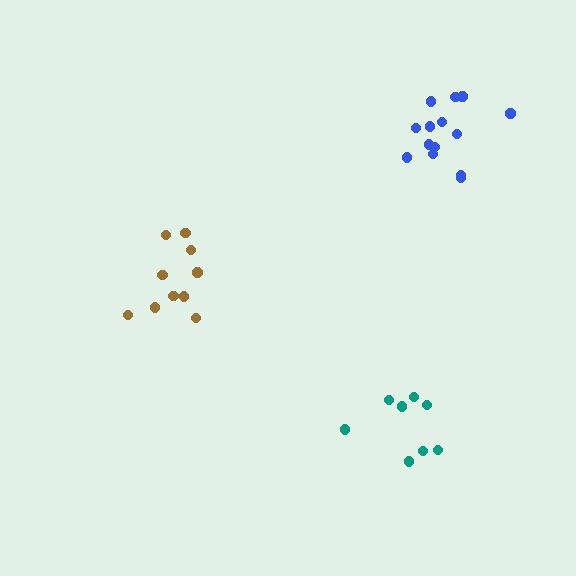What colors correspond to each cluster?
The clusters are colored: blue, brown, teal.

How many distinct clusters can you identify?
There are 3 distinct clusters.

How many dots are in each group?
Group 1: 14 dots, Group 2: 11 dots, Group 3: 8 dots (33 total).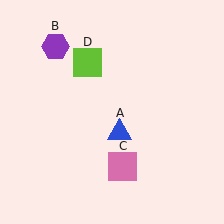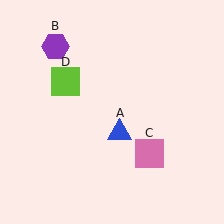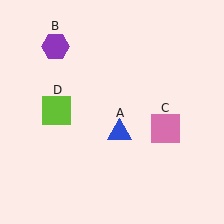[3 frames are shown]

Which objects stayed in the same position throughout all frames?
Blue triangle (object A) and purple hexagon (object B) remained stationary.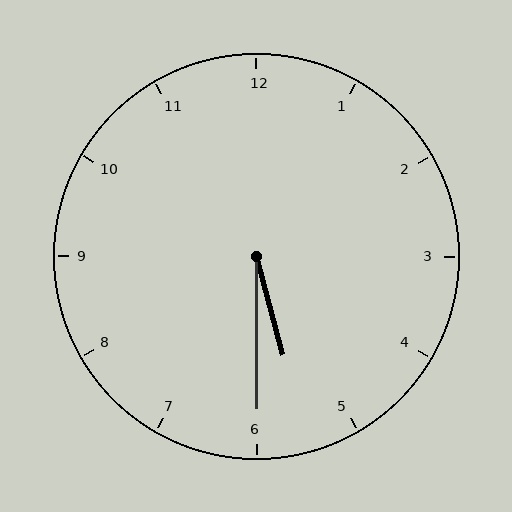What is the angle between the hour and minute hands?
Approximately 15 degrees.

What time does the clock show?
5:30.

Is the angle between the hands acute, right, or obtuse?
It is acute.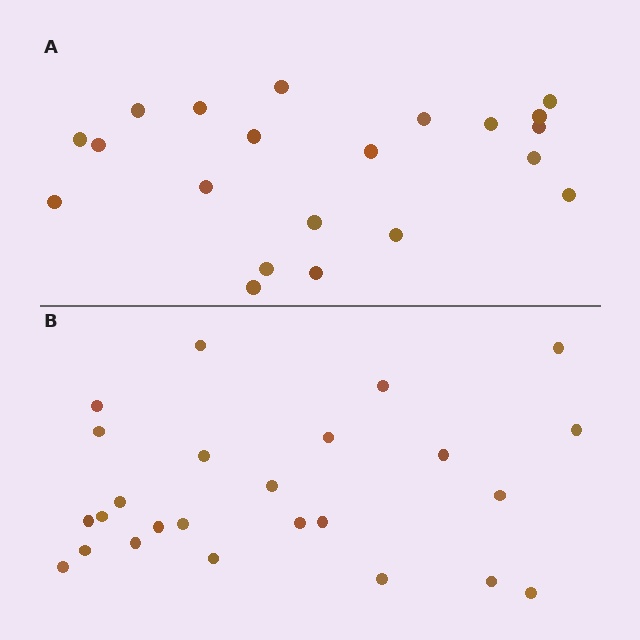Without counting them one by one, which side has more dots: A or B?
Region B (the bottom region) has more dots.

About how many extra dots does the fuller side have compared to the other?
Region B has about 4 more dots than region A.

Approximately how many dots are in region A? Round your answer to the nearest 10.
About 20 dots. (The exact count is 21, which rounds to 20.)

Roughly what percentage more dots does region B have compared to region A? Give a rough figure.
About 20% more.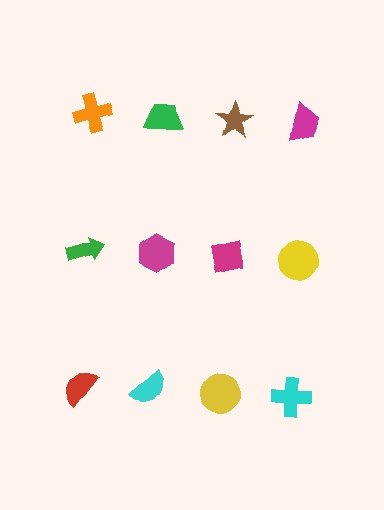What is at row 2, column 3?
A magenta square.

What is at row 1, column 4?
A magenta trapezoid.